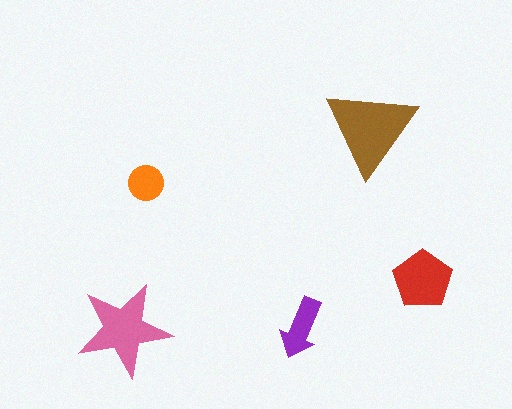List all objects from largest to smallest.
The brown triangle, the pink star, the red pentagon, the purple arrow, the orange circle.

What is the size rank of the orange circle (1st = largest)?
5th.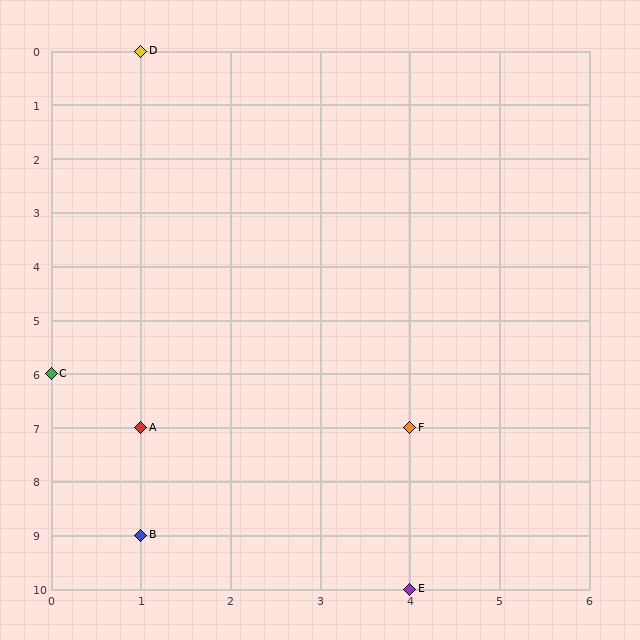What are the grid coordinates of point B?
Point B is at grid coordinates (1, 9).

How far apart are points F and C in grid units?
Points F and C are 4 columns and 1 row apart (about 4.1 grid units diagonally).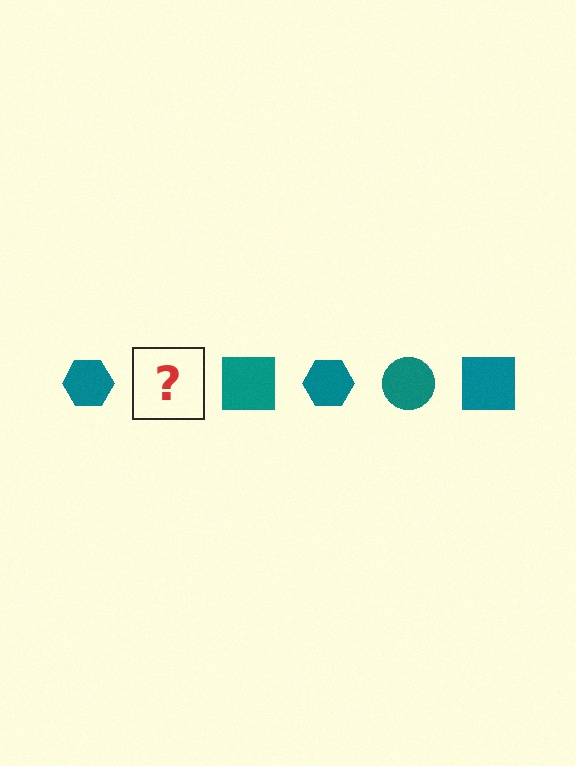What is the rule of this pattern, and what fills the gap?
The rule is that the pattern cycles through hexagon, circle, square shapes in teal. The gap should be filled with a teal circle.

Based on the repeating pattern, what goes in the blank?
The blank should be a teal circle.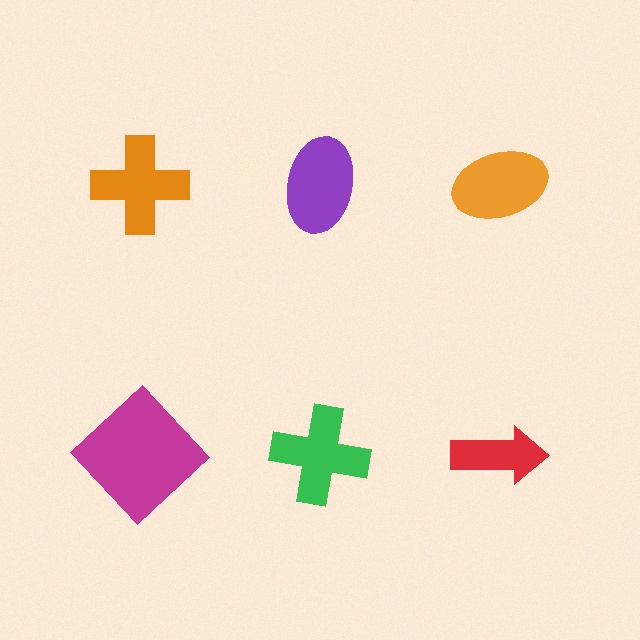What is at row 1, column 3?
An orange ellipse.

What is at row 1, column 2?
A purple ellipse.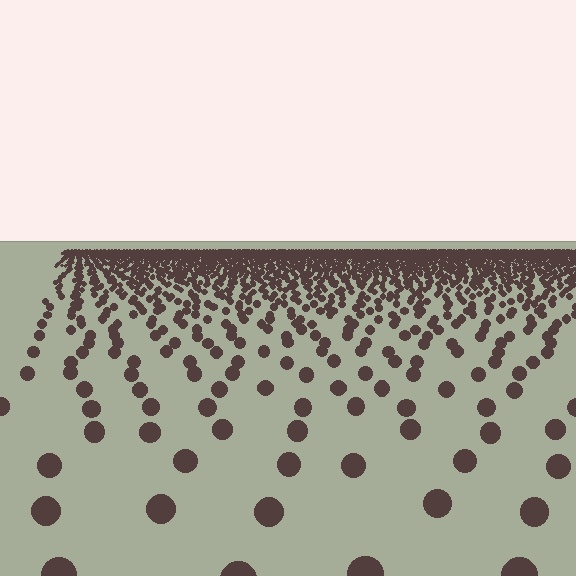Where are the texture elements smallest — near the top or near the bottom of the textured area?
Near the top.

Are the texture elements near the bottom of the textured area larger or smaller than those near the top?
Larger. Near the bottom, elements are closer to the viewer and appear at a bigger on-screen size.